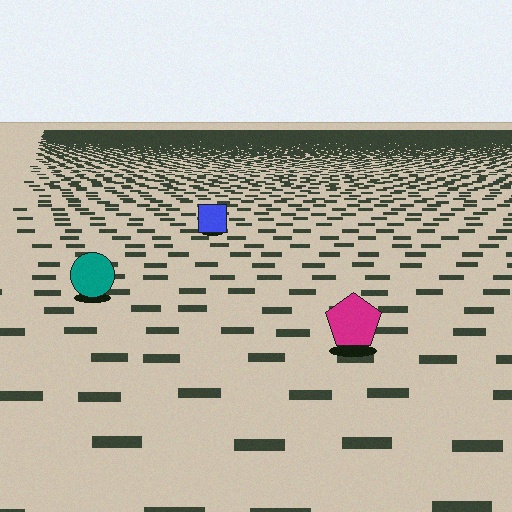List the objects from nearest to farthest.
From nearest to farthest: the magenta pentagon, the teal circle, the blue square.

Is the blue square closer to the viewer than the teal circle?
No. The teal circle is closer — you can tell from the texture gradient: the ground texture is coarser near it.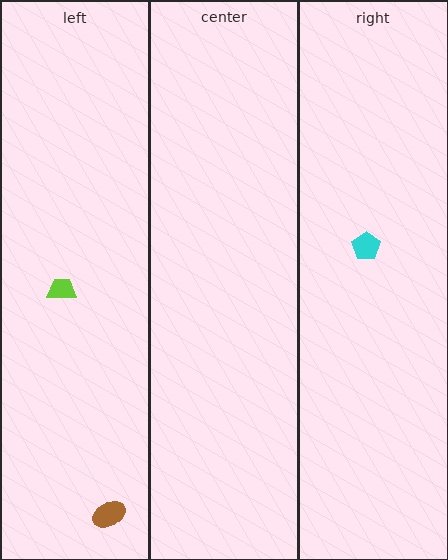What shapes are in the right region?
The cyan pentagon.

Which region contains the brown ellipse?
The left region.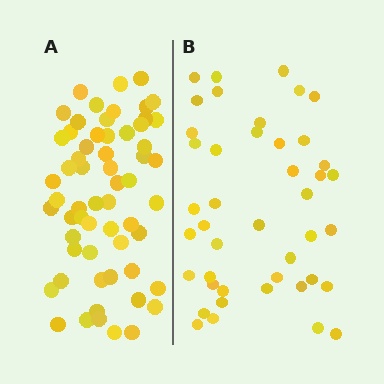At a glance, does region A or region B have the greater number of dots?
Region A (the left region) has more dots.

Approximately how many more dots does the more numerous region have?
Region A has approximately 15 more dots than region B.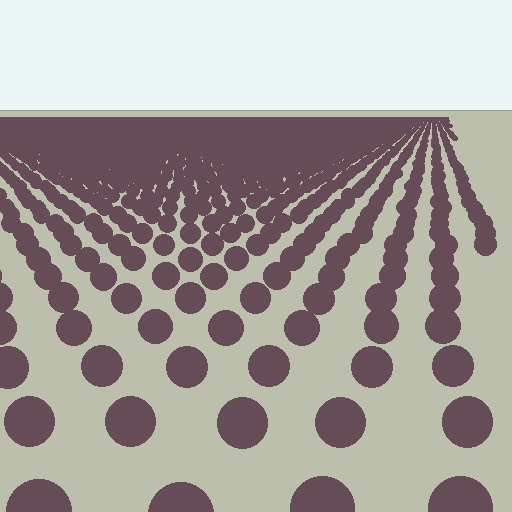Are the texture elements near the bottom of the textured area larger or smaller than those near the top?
Larger. Near the bottom, elements are closer to the viewer and appear at a bigger on-screen size.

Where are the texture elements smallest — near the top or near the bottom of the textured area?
Near the top.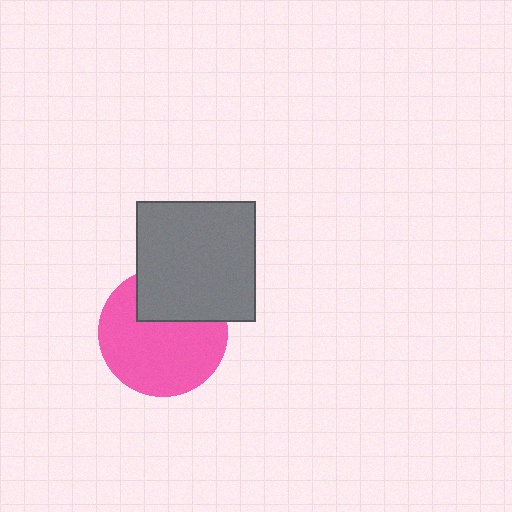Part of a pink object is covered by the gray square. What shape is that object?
It is a circle.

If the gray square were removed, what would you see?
You would see the complete pink circle.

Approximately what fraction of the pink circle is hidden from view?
Roughly 30% of the pink circle is hidden behind the gray square.